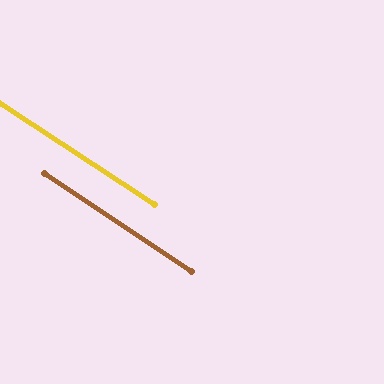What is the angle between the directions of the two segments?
Approximately 0 degrees.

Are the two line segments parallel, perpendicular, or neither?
Parallel — their directions differ by only 0.3°.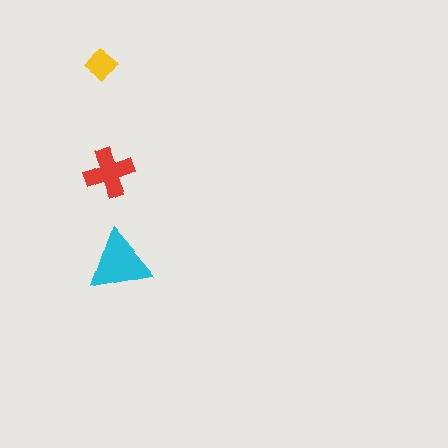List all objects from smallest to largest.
The yellow diamond, the red cross, the cyan triangle.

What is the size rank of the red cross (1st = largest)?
2nd.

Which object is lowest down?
The cyan triangle is bottommost.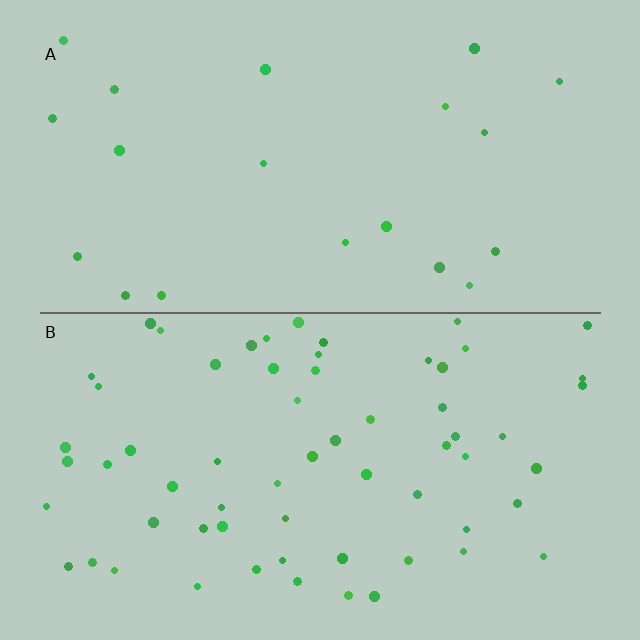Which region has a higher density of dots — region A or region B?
B (the bottom).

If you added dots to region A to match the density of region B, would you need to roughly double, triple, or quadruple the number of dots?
Approximately triple.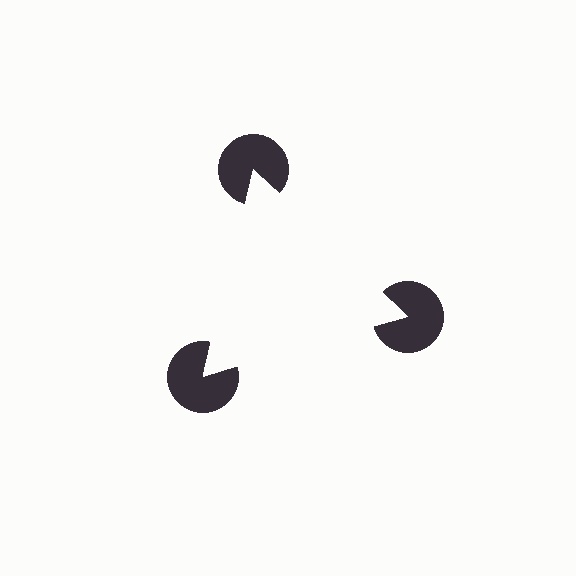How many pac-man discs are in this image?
There are 3 — one at each vertex of the illusory triangle.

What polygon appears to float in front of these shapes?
An illusory triangle — its edges are inferred from the aligned wedge cuts in the pac-man discs, not physically drawn.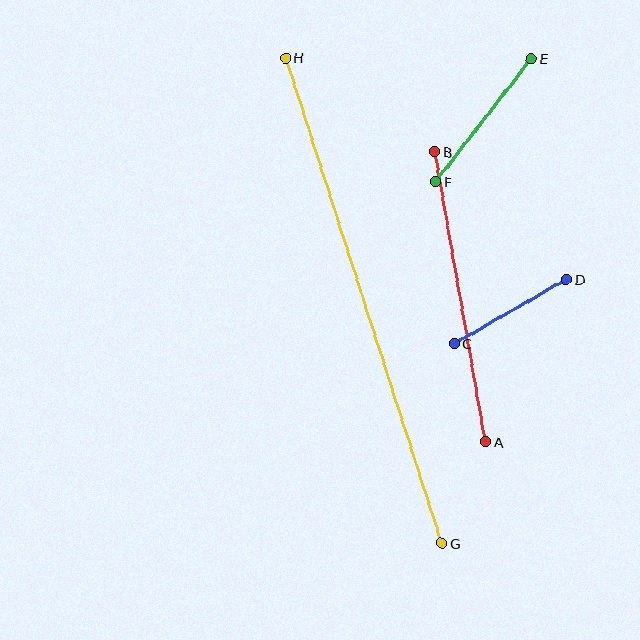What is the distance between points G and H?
The distance is approximately 510 pixels.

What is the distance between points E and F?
The distance is approximately 156 pixels.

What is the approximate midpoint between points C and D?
The midpoint is at approximately (510, 312) pixels.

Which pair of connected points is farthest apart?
Points G and H are farthest apart.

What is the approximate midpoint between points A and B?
The midpoint is at approximately (460, 297) pixels.